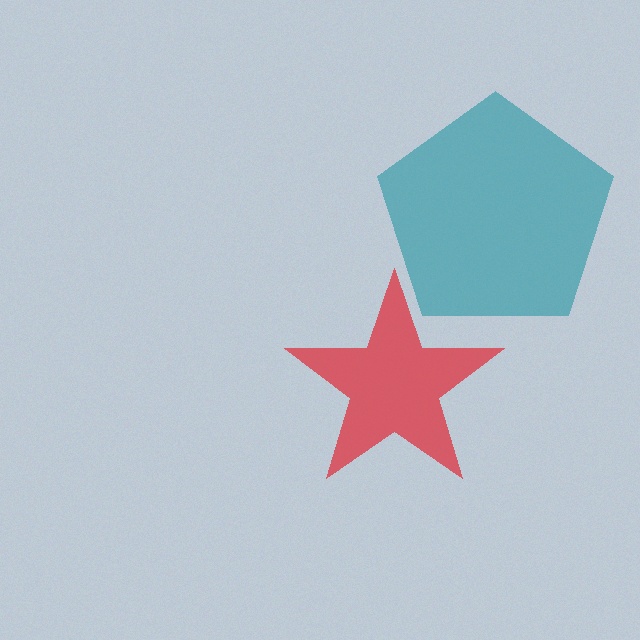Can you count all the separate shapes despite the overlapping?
Yes, there are 2 separate shapes.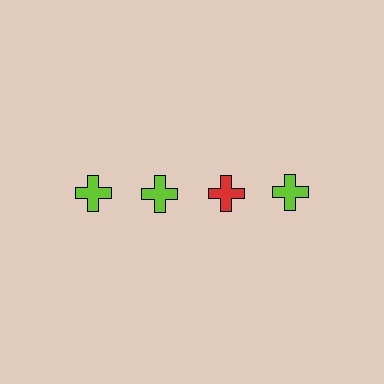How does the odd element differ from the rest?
It has a different color: red instead of lime.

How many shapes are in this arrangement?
There are 4 shapes arranged in a grid pattern.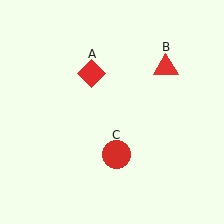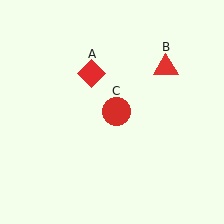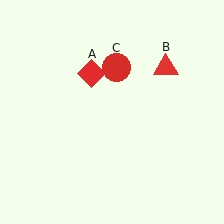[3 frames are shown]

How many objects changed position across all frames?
1 object changed position: red circle (object C).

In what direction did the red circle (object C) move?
The red circle (object C) moved up.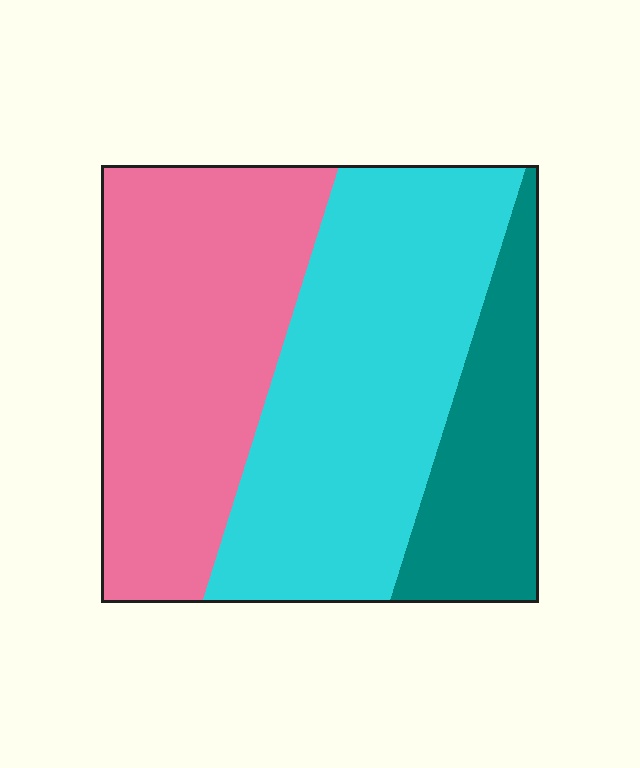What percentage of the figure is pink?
Pink covers 39% of the figure.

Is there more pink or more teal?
Pink.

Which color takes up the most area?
Cyan, at roughly 45%.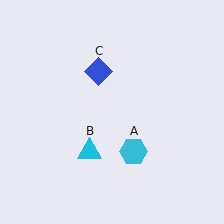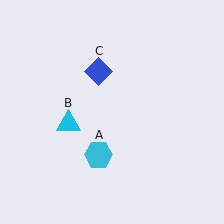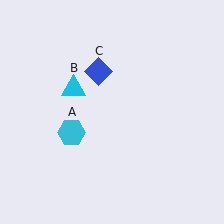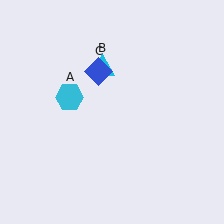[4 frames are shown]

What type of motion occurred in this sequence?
The cyan hexagon (object A), cyan triangle (object B) rotated clockwise around the center of the scene.